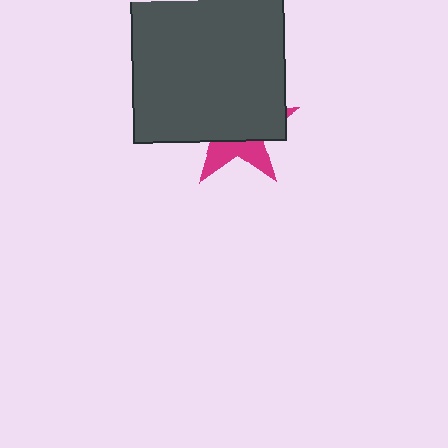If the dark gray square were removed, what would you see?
You would see the complete magenta star.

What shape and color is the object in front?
The object in front is a dark gray square.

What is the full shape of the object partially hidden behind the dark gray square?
The partially hidden object is a magenta star.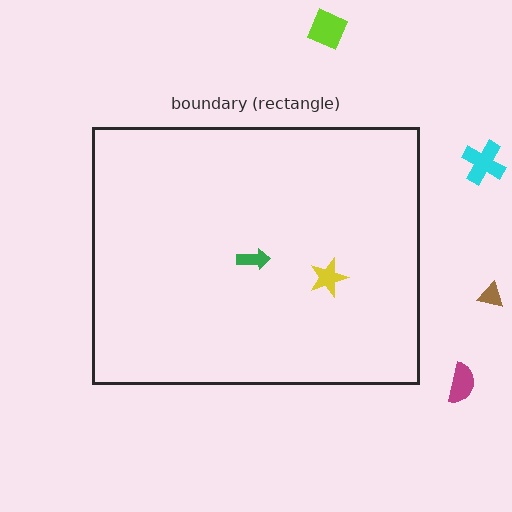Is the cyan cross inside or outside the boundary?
Outside.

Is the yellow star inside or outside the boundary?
Inside.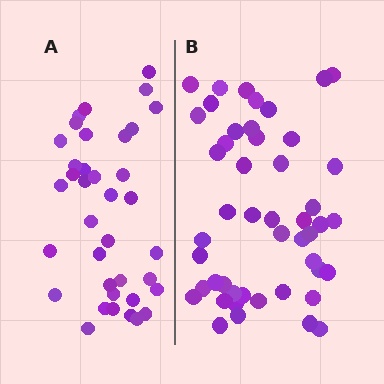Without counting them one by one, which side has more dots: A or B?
Region B (the right region) has more dots.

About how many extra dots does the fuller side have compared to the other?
Region B has roughly 12 or so more dots than region A.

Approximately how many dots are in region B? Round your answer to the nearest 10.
About 50 dots. (The exact count is 48, which rounds to 50.)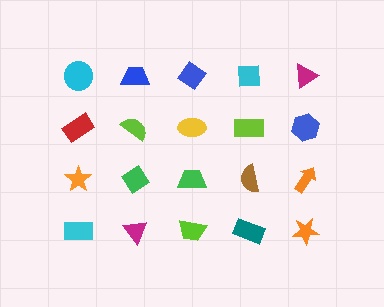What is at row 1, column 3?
A blue diamond.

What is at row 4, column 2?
A magenta triangle.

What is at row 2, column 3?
A yellow ellipse.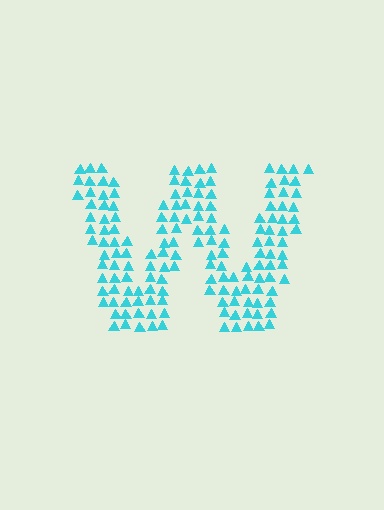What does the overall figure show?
The overall figure shows the letter W.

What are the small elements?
The small elements are triangles.